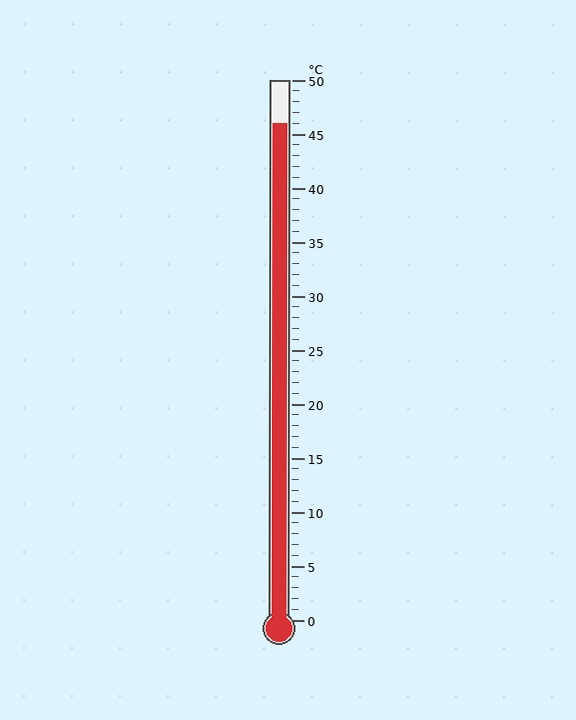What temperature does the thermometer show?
The thermometer shows approximately 46°C.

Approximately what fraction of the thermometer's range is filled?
The thermometer is filled to approximately 90% of its range.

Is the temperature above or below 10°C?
The temperature is above 10°C.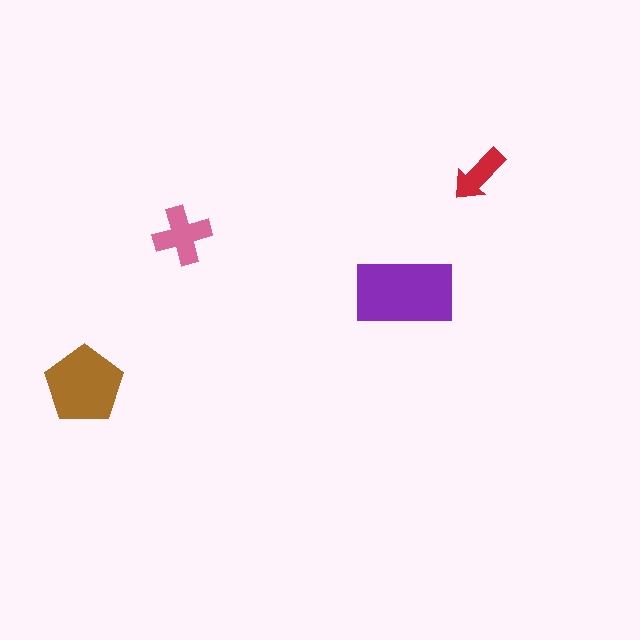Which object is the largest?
The purple rectangle.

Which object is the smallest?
The red arrow.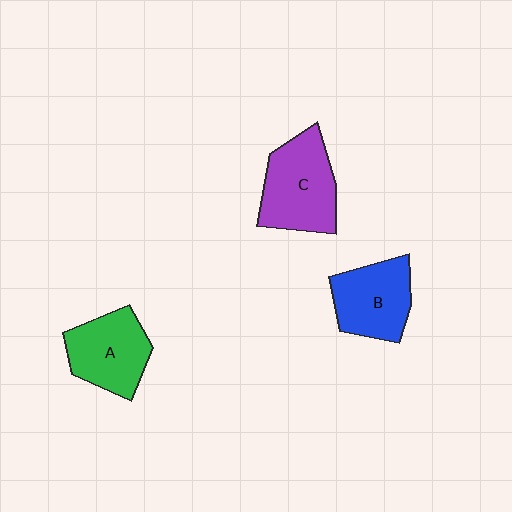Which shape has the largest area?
Shape C (purple).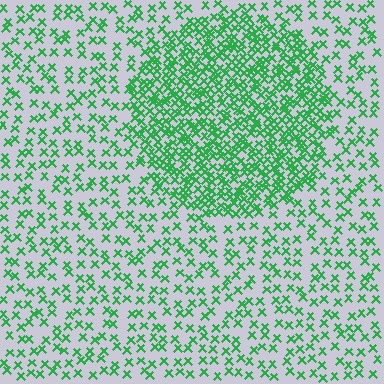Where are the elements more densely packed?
The elements are more densely packed inside the circle boundary.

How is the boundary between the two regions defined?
The boundary is defined by a change in element density (approximately 2.5x ratio). All elements are the same color, size, and shape.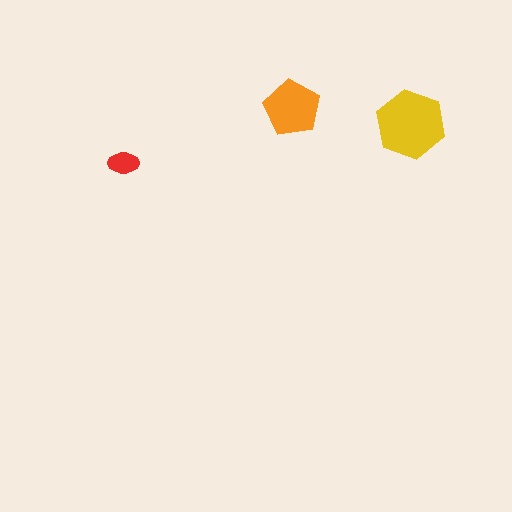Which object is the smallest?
The red ellipse.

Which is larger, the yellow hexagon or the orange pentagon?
The yellow hexagon.